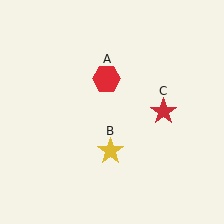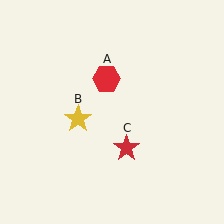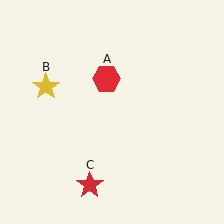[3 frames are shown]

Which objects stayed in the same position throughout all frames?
Red hexagon (object A) remained stationary.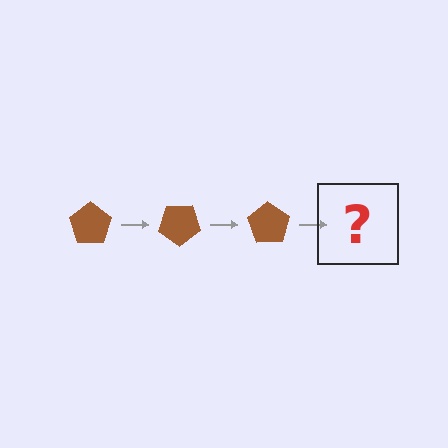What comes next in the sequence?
The next element should be a brown pentagon rotated 105 degrees.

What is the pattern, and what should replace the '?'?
The pattern is that the pentagon rotates 35 degrees each step. The '?' should be a brown pentagon rotated 105 degrees.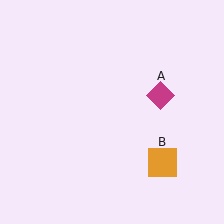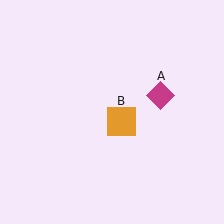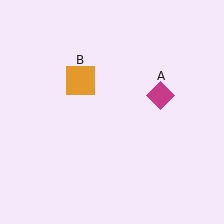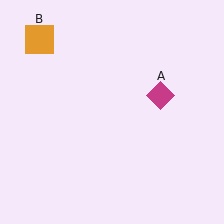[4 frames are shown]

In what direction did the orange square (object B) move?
The orange square (object B) moved up and to the left.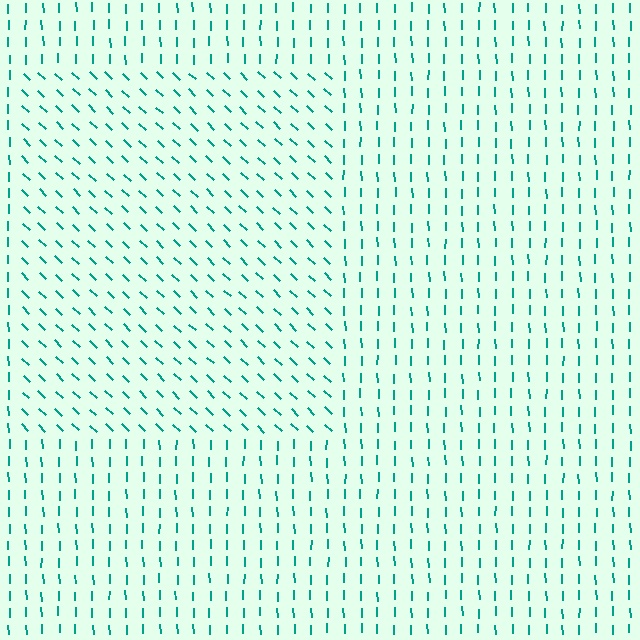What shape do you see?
I see a rectangle.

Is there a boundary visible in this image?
Yes, there is a texture boundary formed by a change in line orientation.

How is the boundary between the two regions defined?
The boundary is defined purely by a change in line orientation (approximately 45 degrees difference). All lines are the same color and thickness.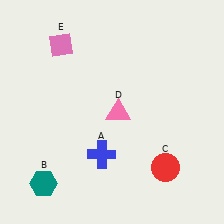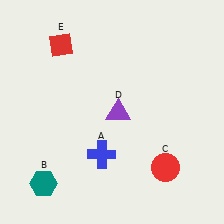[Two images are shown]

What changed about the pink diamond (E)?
In Image 1, E is pink. In Image 2, it changed to red.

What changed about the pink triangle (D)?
In Image 1, D is pink. In Image 2, it changed to purple.